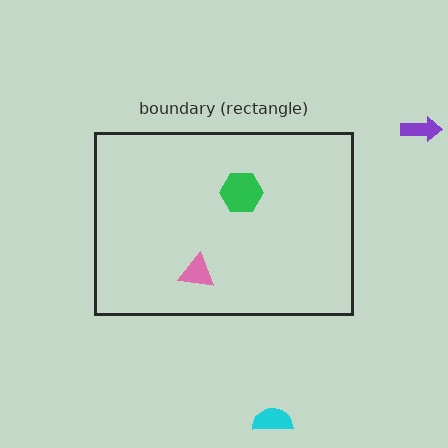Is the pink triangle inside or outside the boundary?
Inside.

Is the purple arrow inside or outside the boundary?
Outside.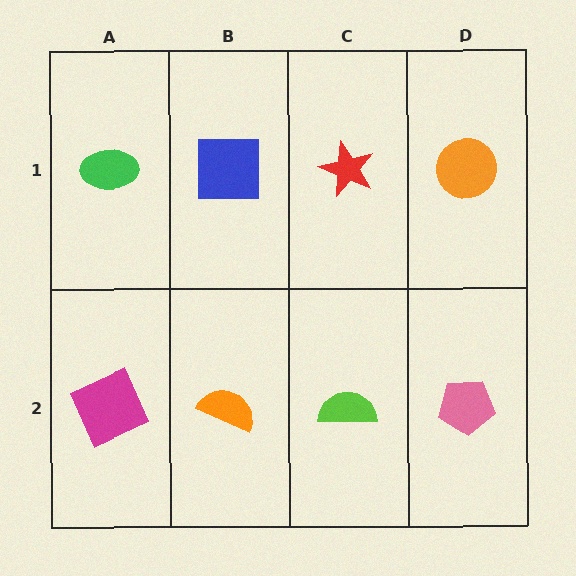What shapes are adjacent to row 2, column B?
A blue square (row 1, column B), a magenta square (row 2, column A), a lime semicircle (row 2, column C).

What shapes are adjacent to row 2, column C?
A red star (row 1, column C), an orange semicircle (row 2, column B), a pink pentagon (row 2, column D).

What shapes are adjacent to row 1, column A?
A magenta square (row 2, column A), a blue square (row 1, column B).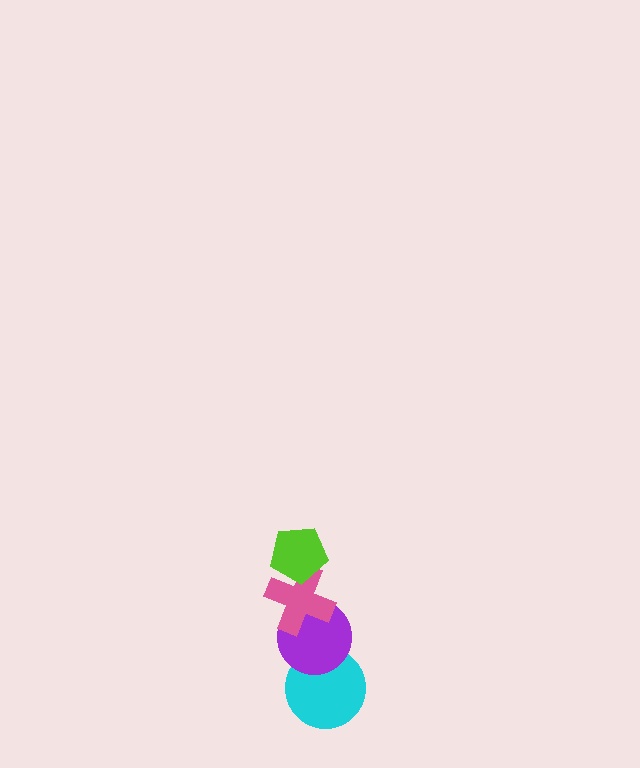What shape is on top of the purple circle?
The pink cross is on top of the purple circle.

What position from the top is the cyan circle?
The cyan circle is 4th from the top.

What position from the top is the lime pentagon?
The lime pentagon is 1st from the top.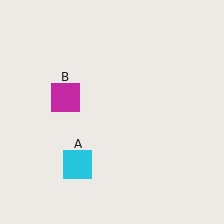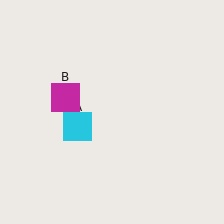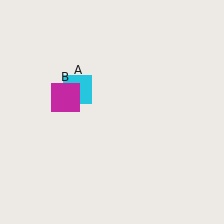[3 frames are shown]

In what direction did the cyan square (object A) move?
The cyan square (object A) moved up.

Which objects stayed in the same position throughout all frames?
Magenta square (object B) remained stationary.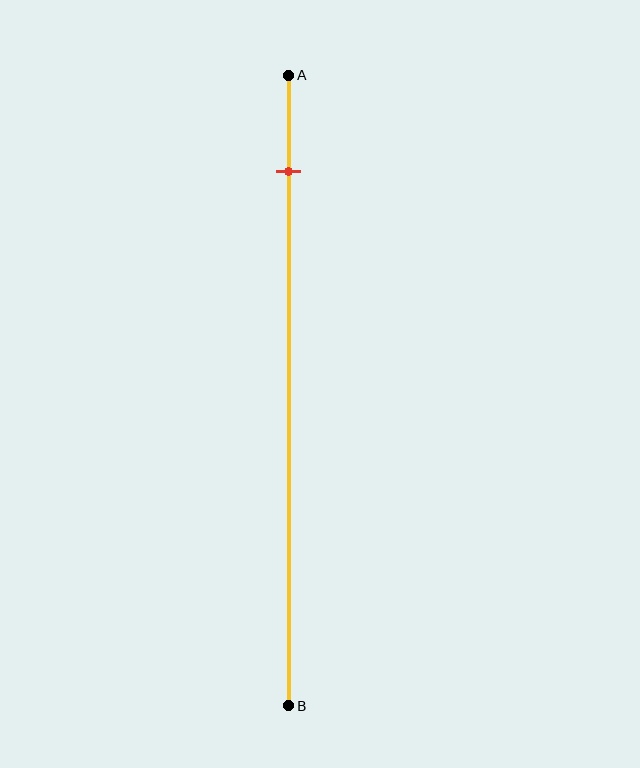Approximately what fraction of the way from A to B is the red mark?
The red mark is approximately 15% of the way from A to B.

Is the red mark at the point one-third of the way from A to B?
No, the mark is at about 15% from A, not at the 33% one-third point.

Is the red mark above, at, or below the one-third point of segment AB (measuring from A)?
The red mark is above the one-third point of segment AB.